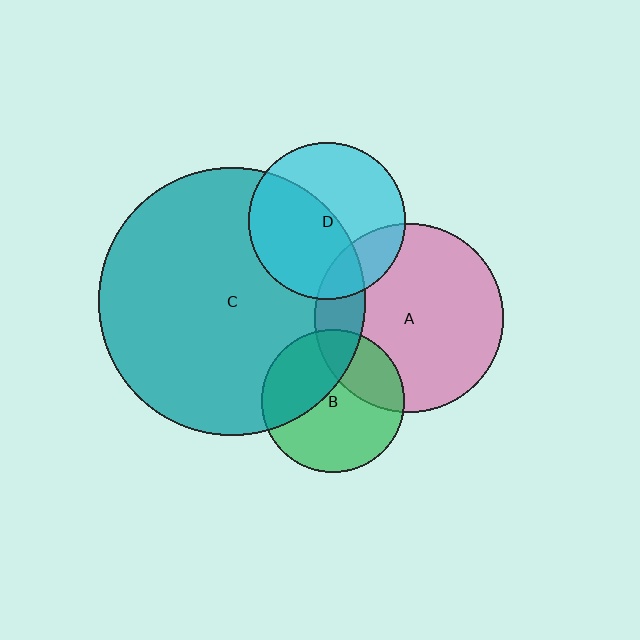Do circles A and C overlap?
Yes.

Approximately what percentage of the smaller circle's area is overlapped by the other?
Approximately 15%.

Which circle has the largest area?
Circle C (teal).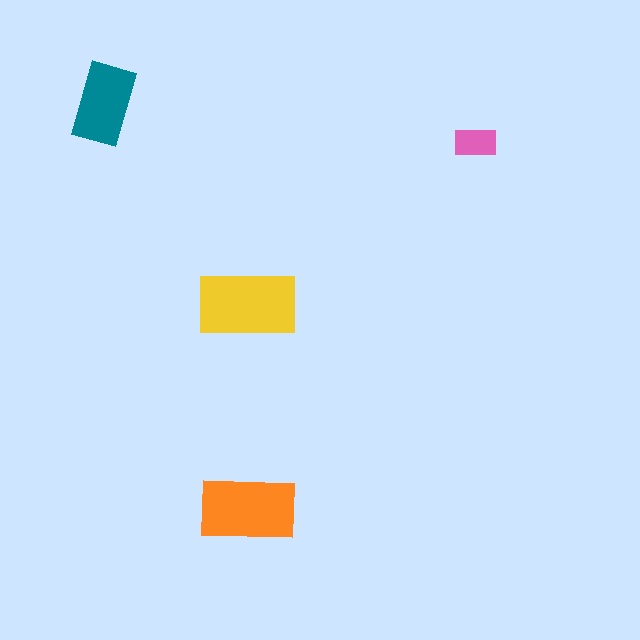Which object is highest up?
The teal rectangle is topmost.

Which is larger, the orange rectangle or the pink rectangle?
The orange one.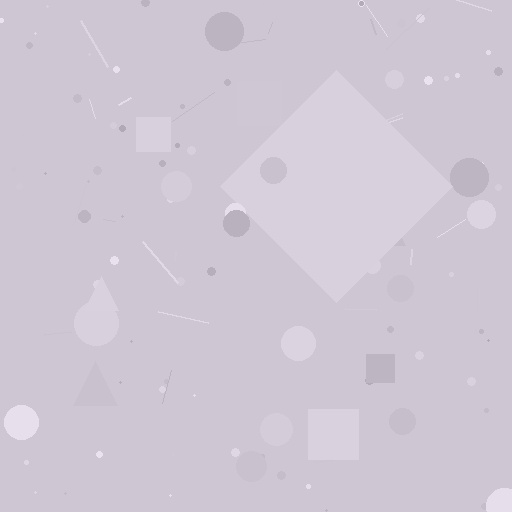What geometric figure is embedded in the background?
A diamond is embedded in the background.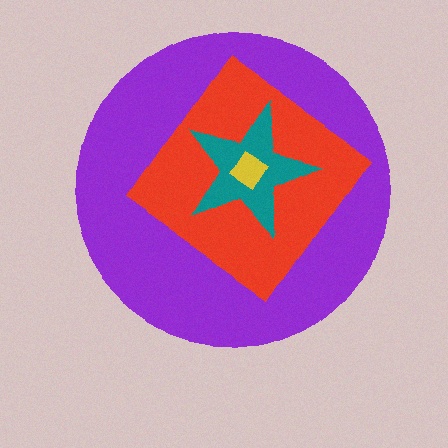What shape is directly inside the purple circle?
The red diamond.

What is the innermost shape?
The yellow diamond.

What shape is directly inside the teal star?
The yellow diamond.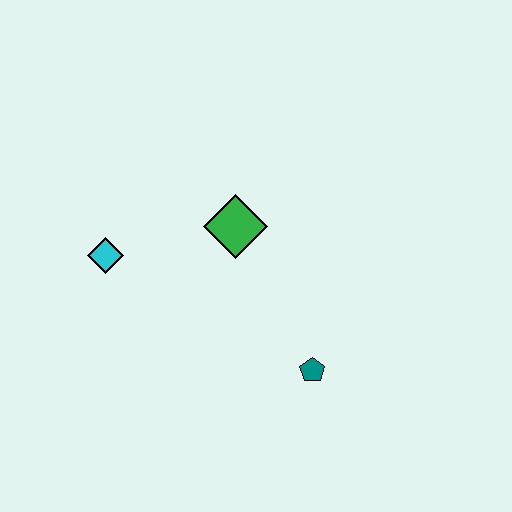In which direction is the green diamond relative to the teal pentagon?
The green diamond is above the teal pentagon.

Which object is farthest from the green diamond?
The teal pentagon is farthest from the green diamond.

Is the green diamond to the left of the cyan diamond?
No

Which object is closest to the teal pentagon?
The green diamond is closest to the teal pentagon.